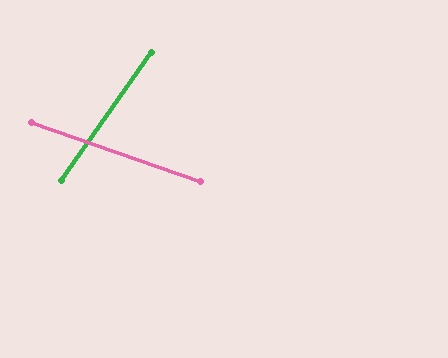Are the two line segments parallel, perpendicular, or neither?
Neither parallel nor perpendicular — they differ by about 74°.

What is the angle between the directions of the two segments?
Approximately 74 degrees.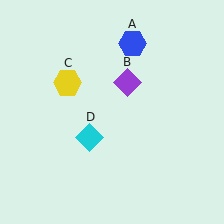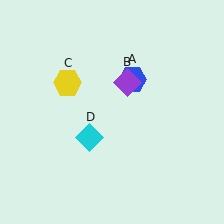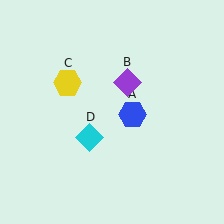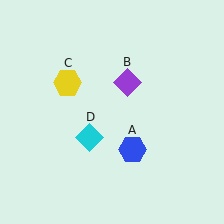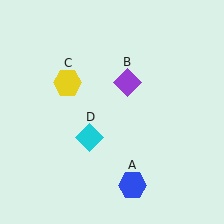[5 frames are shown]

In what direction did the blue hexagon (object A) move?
The blue hexagon (object A) moved down.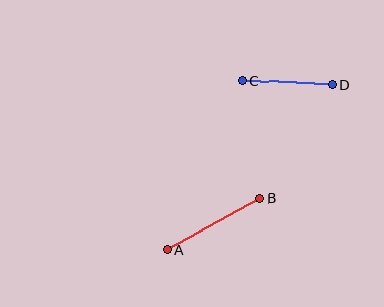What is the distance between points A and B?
The distance is approximately 107 pixels.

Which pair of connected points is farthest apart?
Points A and B are farthest apart.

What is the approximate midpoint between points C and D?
The midpoint is at approximately (287, 82) pixels.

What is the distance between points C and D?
The distance is approximately 90 pixels.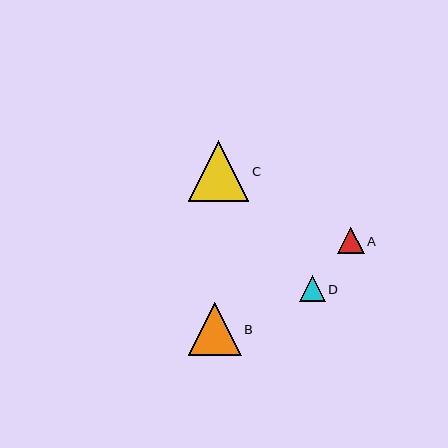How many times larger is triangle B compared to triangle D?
Triangle B is approximately 2.0 times the size of triangle D.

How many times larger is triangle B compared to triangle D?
Triangle B is approximately 2.0 times the size of triangle D.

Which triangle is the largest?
Triangle C is the largest with a size of approximately 61 pixels.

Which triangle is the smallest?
Triangle D is the smallest with a size of approximately 26 pixels.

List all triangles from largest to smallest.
From largest to smallest: C, B, A, D.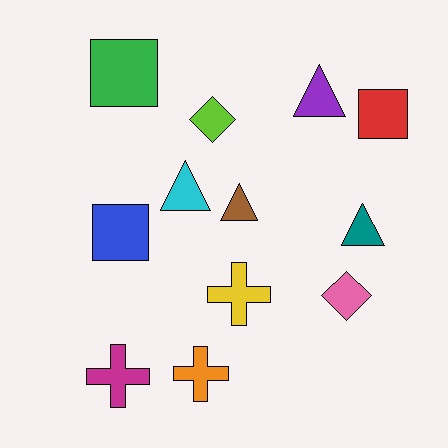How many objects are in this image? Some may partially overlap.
There are 12 objects.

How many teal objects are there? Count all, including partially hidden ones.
There is 1 teal object.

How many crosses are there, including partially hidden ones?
There are 3 crosses.